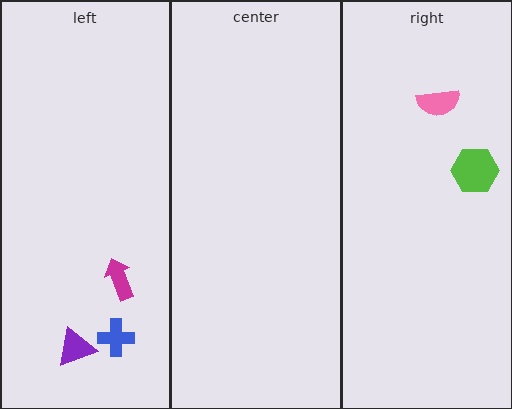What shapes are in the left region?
The blue cross, the magenta arrow, the purple triangle.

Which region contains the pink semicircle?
The right region.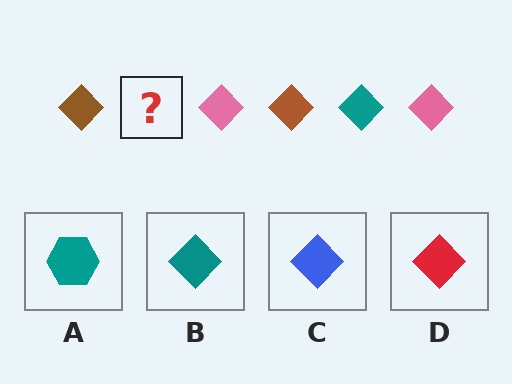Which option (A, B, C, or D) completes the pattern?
B.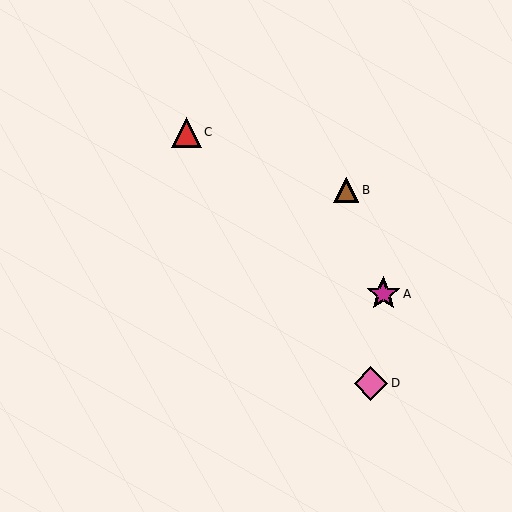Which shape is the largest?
The magenta star (labeled A) is the largest.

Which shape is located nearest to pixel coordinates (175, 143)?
The red triangle (labeled C) at (186, 132) is nearest to that location.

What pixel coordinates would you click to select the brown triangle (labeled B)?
Click at (346, 190) to select the brown triangle B.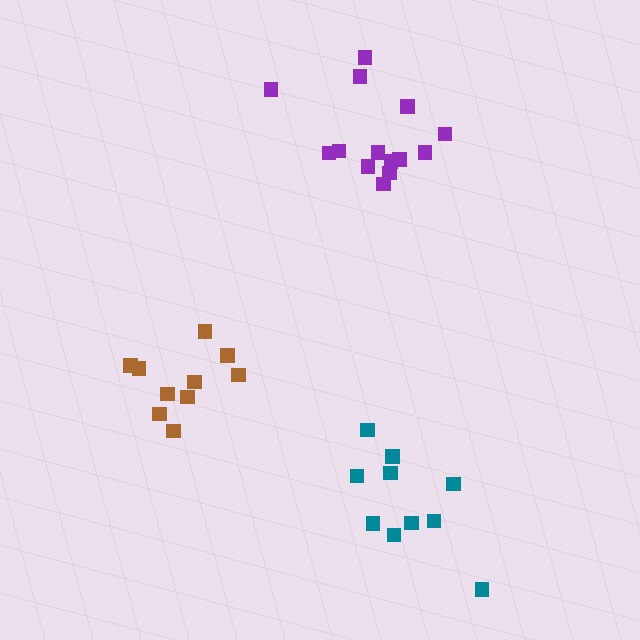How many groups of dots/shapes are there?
There are 3 groups.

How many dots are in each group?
Group 1: 10 dots, Group 2: 14 dots, Group 3: 10 dots (34 total).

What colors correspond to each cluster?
The clusters are colored: brown, purple, teal.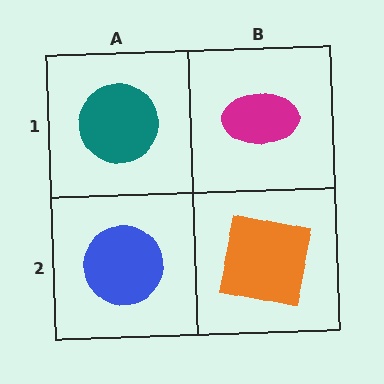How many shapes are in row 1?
2 shapes.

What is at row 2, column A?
A blue circle.